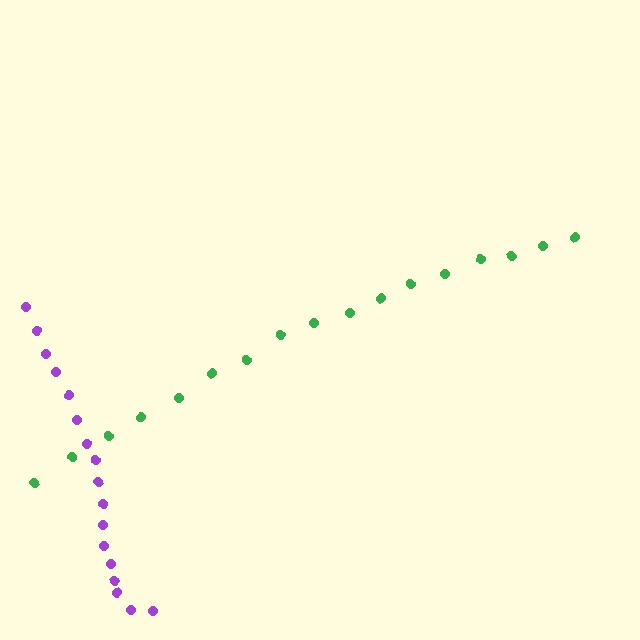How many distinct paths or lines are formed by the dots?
There are 2 distinct paths.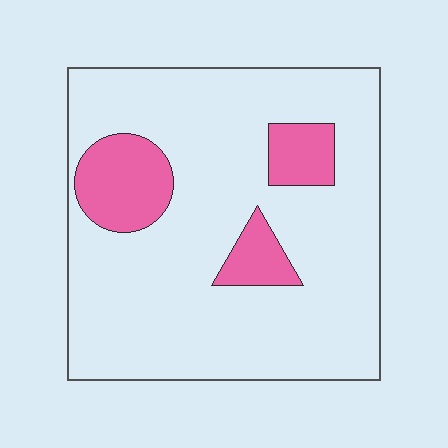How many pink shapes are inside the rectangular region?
3.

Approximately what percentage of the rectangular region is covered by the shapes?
Approximately 15%.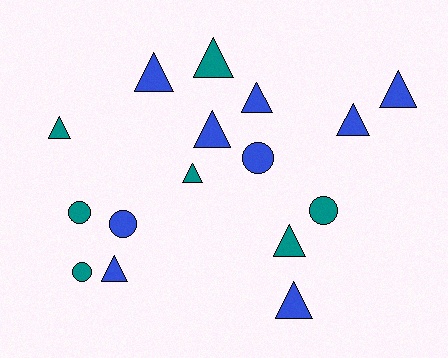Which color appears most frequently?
Blue, with 9 objects.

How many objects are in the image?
There are 16 objects.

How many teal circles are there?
There are 3 teal circles.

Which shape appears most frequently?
Triangle, with 11 objects.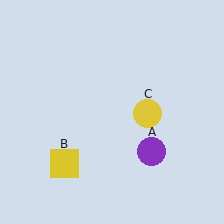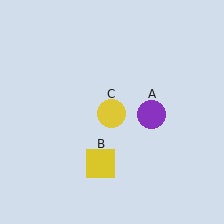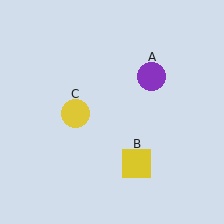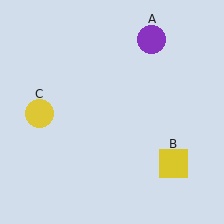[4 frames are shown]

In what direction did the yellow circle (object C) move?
The yellow circle (object C) moved left.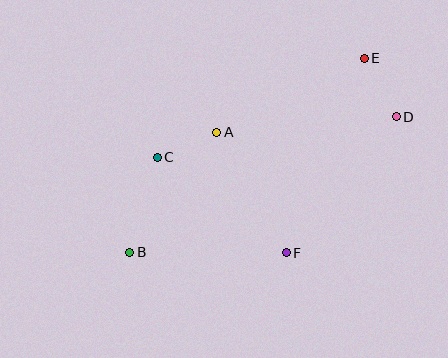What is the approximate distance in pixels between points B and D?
The distance between B and D is approximately 299 pixels.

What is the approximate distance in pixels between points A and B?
The distance between A and B is approximately 148 pixels.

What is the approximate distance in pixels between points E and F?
The distance between E and F is approximately 209 pixels.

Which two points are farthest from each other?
Points B and E are farthest from each other.